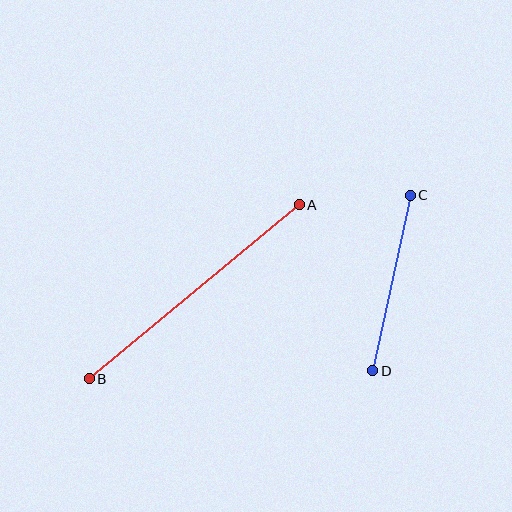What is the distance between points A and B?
The distance is approximately 273 pixels.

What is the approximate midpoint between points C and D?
The midpoint is at approximately (391, 283) pixels.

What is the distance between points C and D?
The distance is approximately 179 pixels.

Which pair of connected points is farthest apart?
Points A and B are farthest apart.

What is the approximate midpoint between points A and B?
The midpoint is at approximately (194, 292) pixels.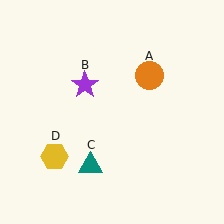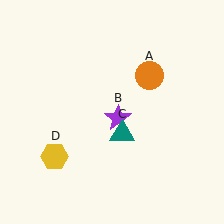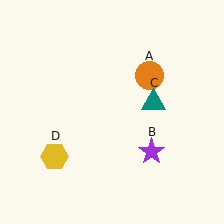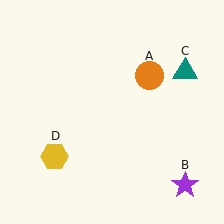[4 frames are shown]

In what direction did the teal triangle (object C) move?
The teal triangle (object C) moved up and to the right.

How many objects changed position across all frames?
2 objects changed position: purple star (object B), teal triangle (object C).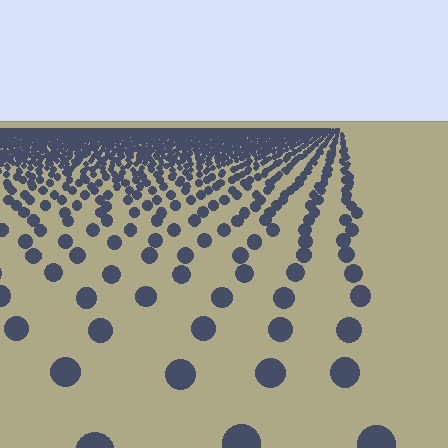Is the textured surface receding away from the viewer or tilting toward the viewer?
The surface is receding away from the viewer. Texture elements get smaller and denser toward the top.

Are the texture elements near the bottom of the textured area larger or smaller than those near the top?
Larger. Near the bottom, elements are closer to the viewer and appear at a bigger on-screen size.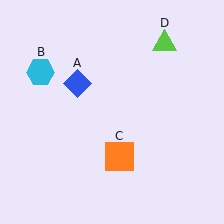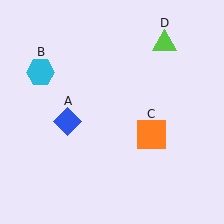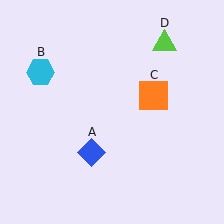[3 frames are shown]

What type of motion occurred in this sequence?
The blue diamond (object A), orange square (object C) rotated counterclockwise around the center of the scene.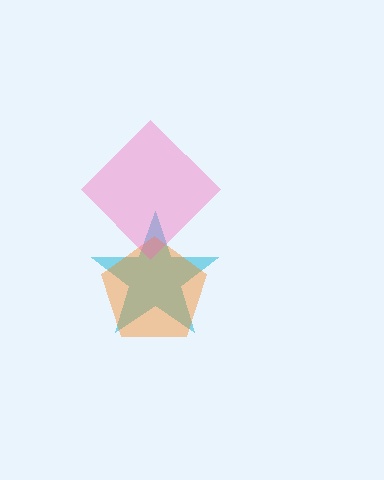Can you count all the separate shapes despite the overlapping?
Yes, there are 3 separate shapes.